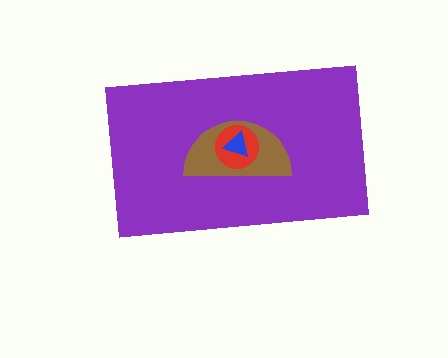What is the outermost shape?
The purple rectangle.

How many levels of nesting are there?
4.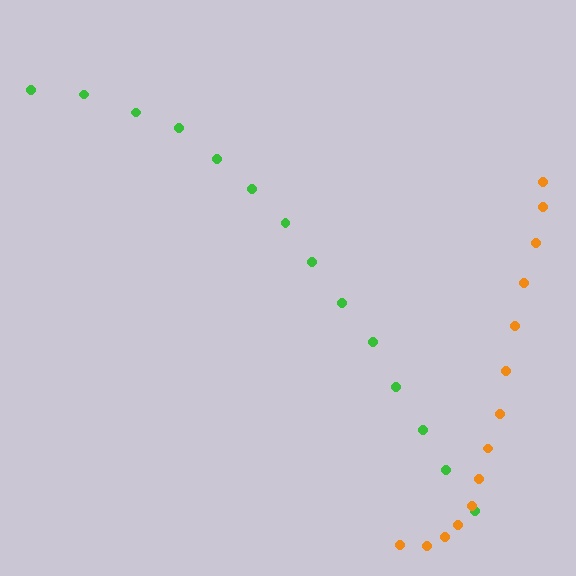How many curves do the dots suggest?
There are 2 distinct paths.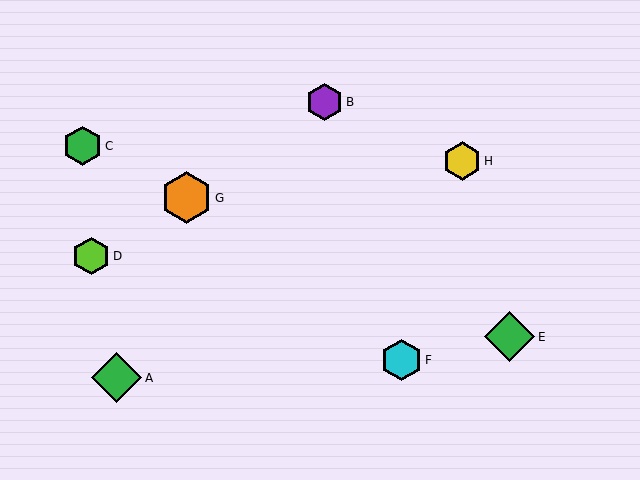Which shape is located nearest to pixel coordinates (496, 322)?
The green diamond (labeled E) at (510, 337) is nearest to that location.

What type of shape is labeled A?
Shape A is a green diamond.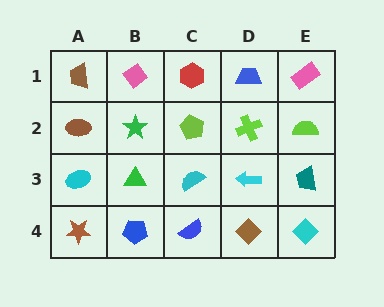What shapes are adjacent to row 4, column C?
A cyan semicircle (row 3, column C), a blue pentagon (row 4, column B), a brown diamond (row 4, column D).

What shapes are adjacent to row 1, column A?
A brown ellipse (row 2, column A), a pink diamond (row 1, column B).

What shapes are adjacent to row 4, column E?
A teal trapezoid (row 3, column E), a brown diamond (row 4, column D).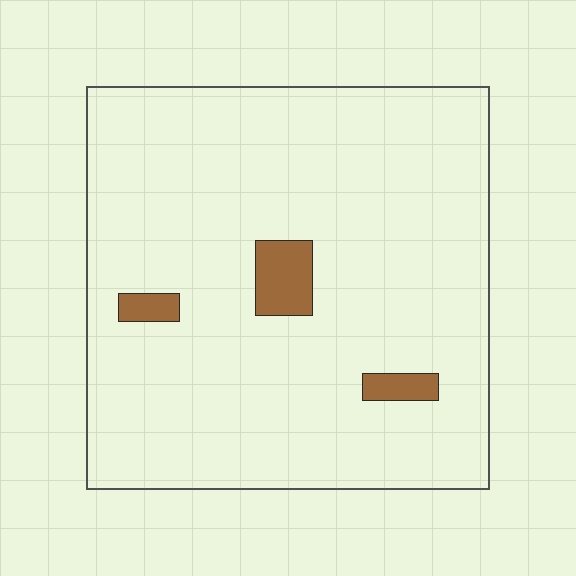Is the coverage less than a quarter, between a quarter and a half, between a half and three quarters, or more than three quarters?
Less than a quarter.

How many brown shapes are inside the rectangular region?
3.